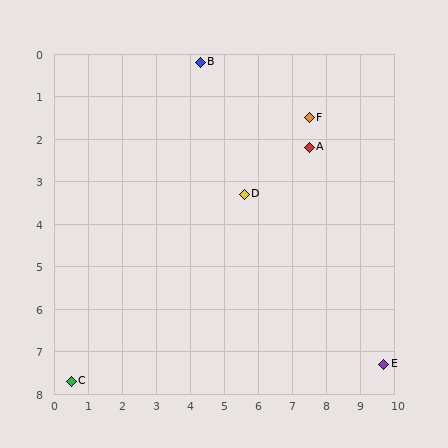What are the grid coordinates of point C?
Point C is at approximately (0.5, 7.7).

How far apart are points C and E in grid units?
Points C and E are about 9.2 grid units apart.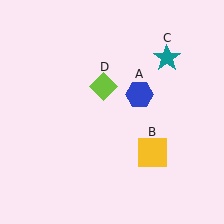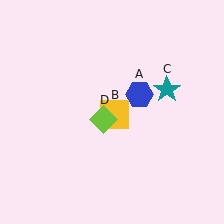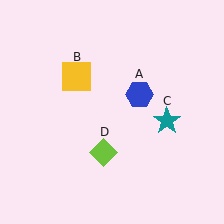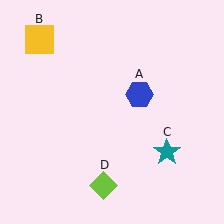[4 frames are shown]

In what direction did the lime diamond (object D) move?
The lime diamond (object D) moved down.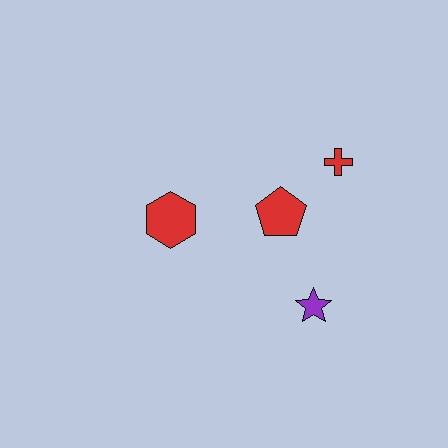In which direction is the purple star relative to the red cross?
The purple star is below the red cross.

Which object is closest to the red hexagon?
The red pentagon is closest to the red hexagon.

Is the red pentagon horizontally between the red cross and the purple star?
No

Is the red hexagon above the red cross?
No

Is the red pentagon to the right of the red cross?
No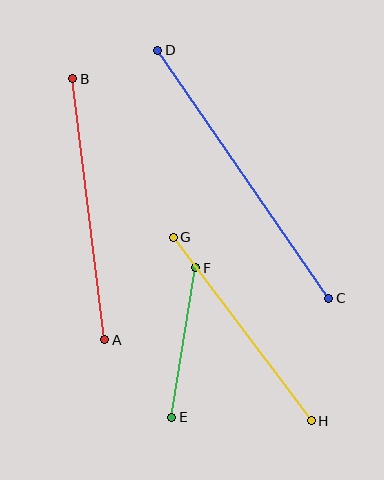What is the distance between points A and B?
The distance is approximately 263 pixels.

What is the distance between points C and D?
The distance is approximately 301 pixels.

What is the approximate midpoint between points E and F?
The midpoint is at approximately (184, 342) pixels.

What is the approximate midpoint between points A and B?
The midpoint is at approximately (89, 209) pixels.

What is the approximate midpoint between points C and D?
The midpoint is at approximately (243, 174) pixels.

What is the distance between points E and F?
The distance is approximately 151 pixels.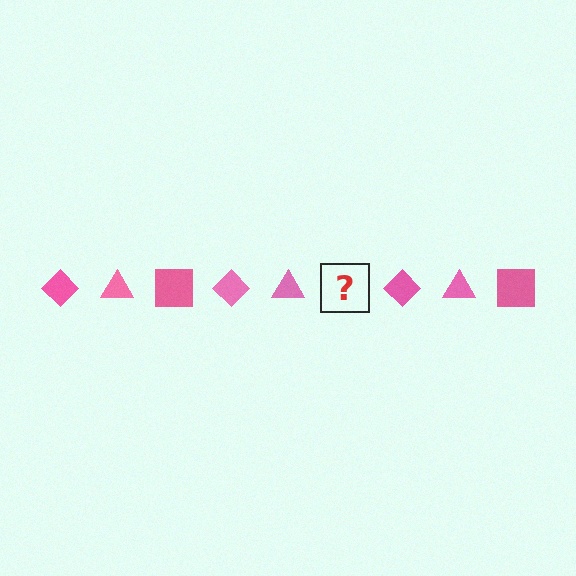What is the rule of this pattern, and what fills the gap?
The rule is that the pattern cycles through diamond, triangle, square shapes in pink. The gap should be filled with a pink square.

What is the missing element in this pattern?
The missing element is a pink square.